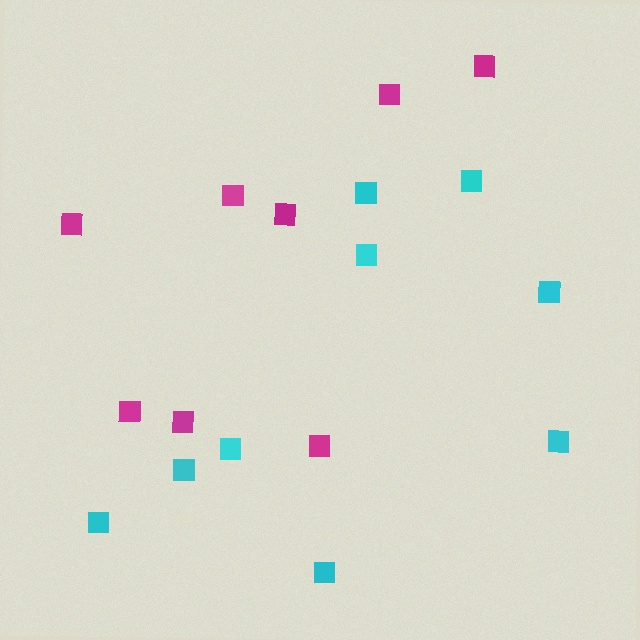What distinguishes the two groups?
There are 2 groups: one group of magenta squares (8) and one group of cyan squares (9).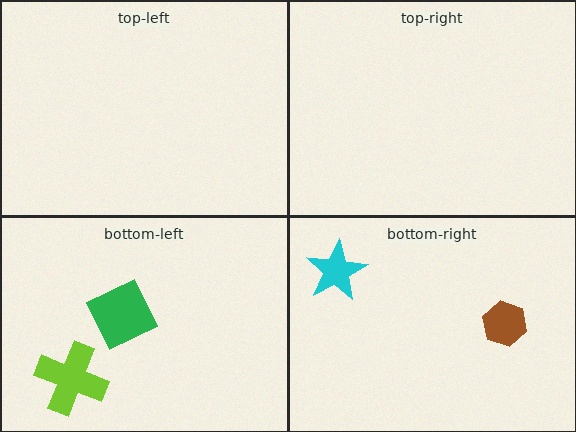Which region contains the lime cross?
The bottom-left region.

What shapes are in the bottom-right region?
The cyan star, the brown hexagon.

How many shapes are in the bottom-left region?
2.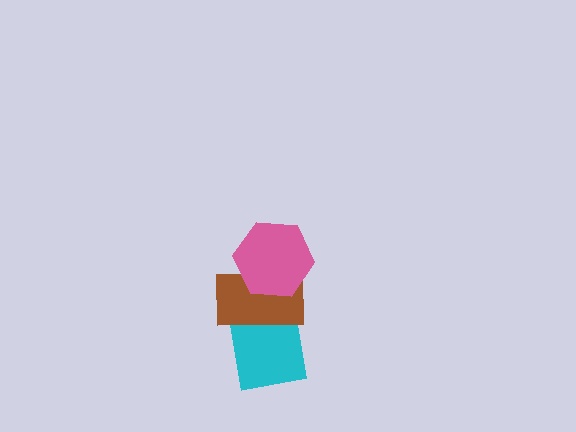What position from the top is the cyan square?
The cyan square is 3rd from the top.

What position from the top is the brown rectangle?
The brown rectangle is 2nd from the top.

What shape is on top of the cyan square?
The brown rectangle is on top of the cyan square.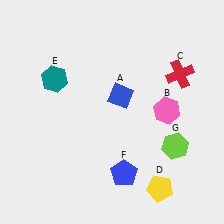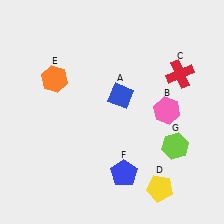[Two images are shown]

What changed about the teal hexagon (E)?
In Image 1, E is teal. In Image 2, it changed to orange.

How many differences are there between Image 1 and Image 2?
There is 1 difference between the two images.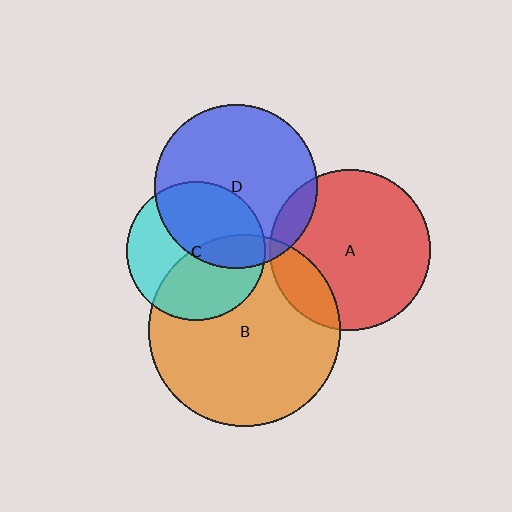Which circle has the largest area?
Circle B (orange).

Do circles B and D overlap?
Yes.